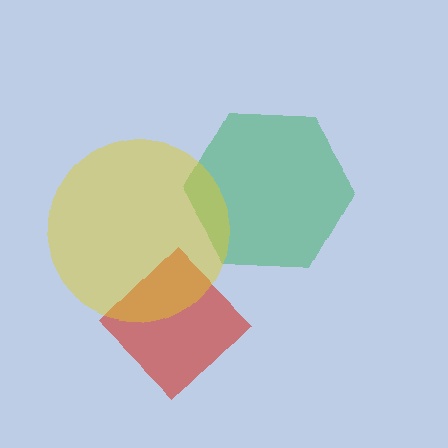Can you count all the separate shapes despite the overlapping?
Yes, there are 3 separate shapes.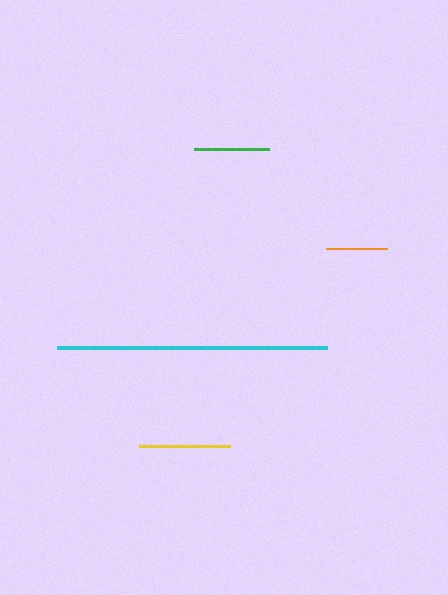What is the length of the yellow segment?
The yellow segment is approximately 91 pixels long.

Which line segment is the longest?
The cyan line is the longest at approximately 270 pixels.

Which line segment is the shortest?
The orange line is the shortest at approximately 61 pixels.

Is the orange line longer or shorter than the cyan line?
The cyan line is longer than the orange line.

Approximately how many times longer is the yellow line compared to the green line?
The yellow line is approximately 1.2 times the length of the green line.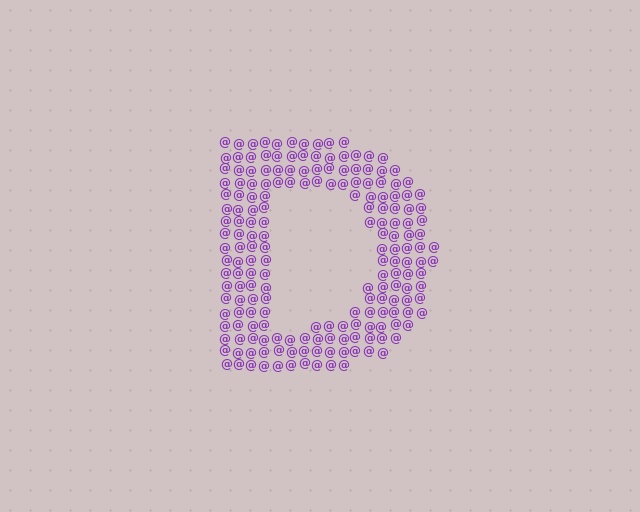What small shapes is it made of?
It is made of small at signs.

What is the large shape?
The large shape is the letter D.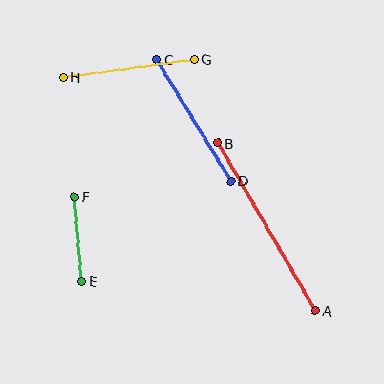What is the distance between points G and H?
The distance is approximately 132 pixels.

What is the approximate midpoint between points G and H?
The midpoint is at approximately (129, 68) pixels.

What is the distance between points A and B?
The distance is approximately 195 pixels.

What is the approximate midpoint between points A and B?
The midpoint is at approximately (266, 227) pixels.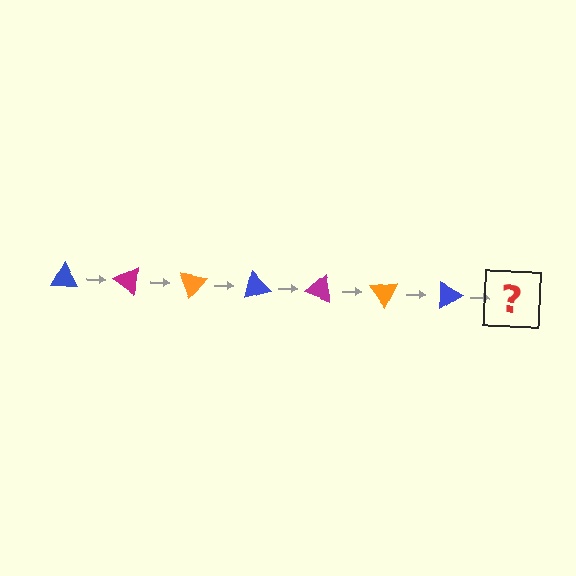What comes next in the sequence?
The next element should be a magenta triangle, rotated 245 degrees from the start.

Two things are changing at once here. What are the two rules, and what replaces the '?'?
The two rules are that it rotates 35 degrees each step and the color cycles through blue, magenta, and orange. The '?' should be a magenta triangle, rotated 245 degrees from the start.